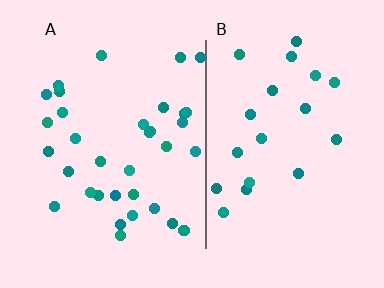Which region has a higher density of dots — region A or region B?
A (the left).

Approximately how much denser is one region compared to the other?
Approximately 1.8× — region A over region B.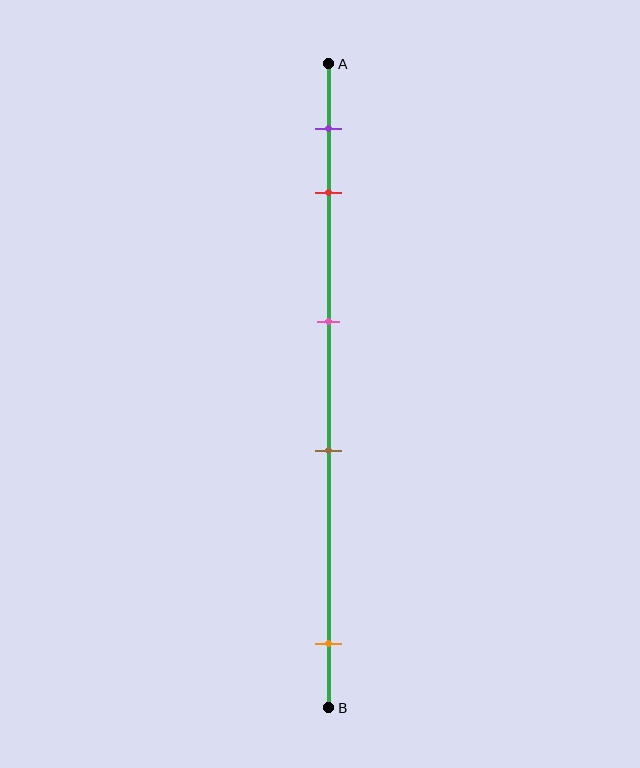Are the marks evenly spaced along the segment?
No, the marks are not evenly spaced.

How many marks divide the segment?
There are 5 marks dividing the segment.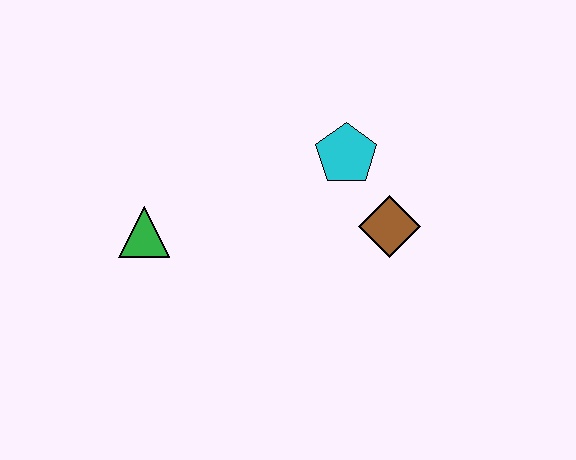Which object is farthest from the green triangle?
The brown diamond is farthest from the green triangle.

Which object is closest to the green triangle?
The cyan pentagon is closest to the green triangle.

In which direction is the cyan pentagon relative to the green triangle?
The cyan pentagon is to the right of the green triangle.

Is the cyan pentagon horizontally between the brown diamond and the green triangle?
Yes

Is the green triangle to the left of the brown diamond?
Yes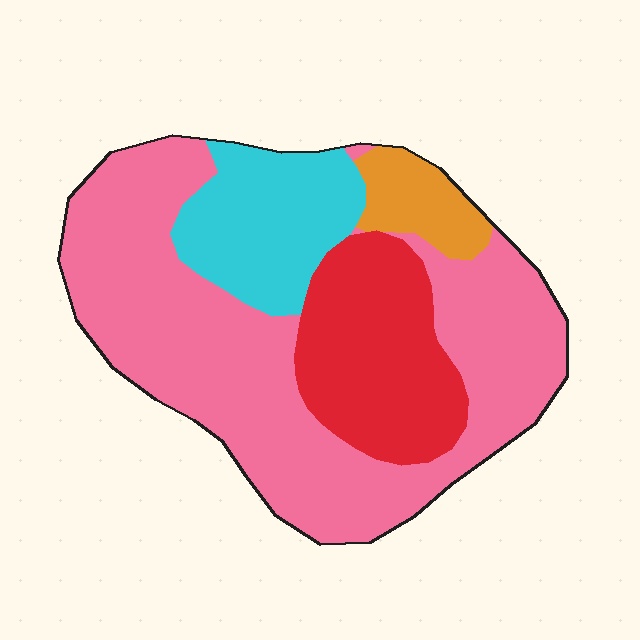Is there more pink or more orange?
Pink.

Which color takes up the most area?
Pink, at roughly 55%.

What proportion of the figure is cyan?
Cyan takes up less than a quarter of the figure.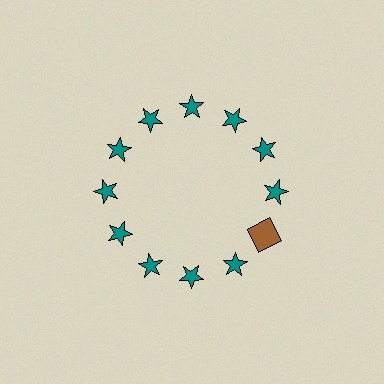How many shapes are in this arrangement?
There are 12 shapes arranged in a ring pattern.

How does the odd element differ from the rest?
It differs in both color (brown instead of teal) and shape (square instead of star).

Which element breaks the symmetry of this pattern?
The brown square at roughly the 4 o'clock position breaks the symmetry. All other shapes are teal stars.